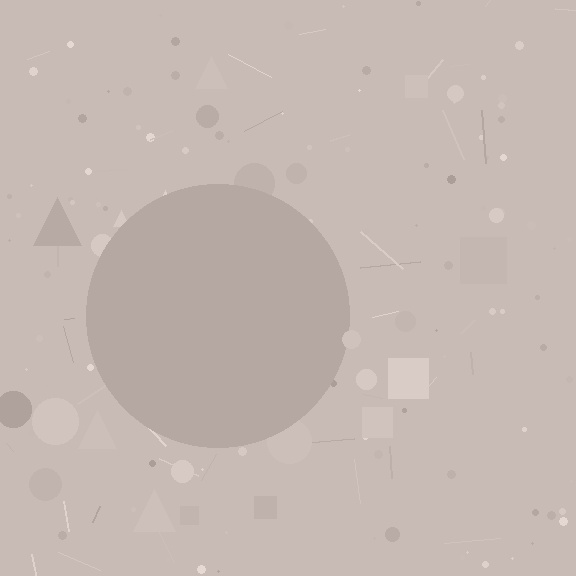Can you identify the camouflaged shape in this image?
The camouflaged shape is a circle.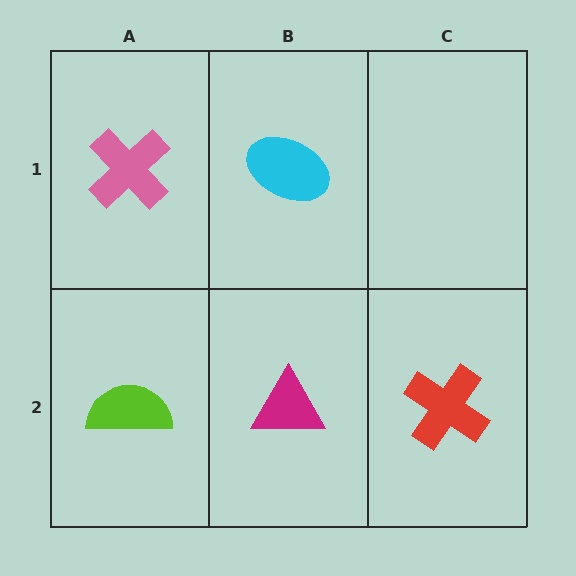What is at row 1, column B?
A cyan ellipse.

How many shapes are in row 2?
3 shapes.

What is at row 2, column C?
A red cross.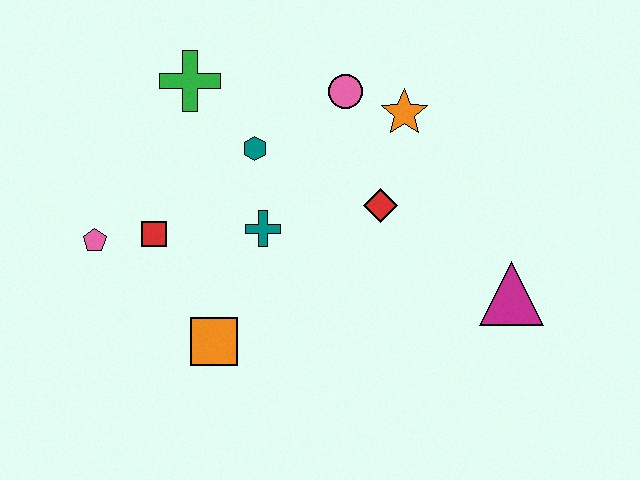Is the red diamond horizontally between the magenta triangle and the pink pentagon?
Yes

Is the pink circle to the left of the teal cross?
No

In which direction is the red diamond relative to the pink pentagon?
The red diamond is to the right of the pink pentagon.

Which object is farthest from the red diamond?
The pink pentagon is farthest from the red diamond.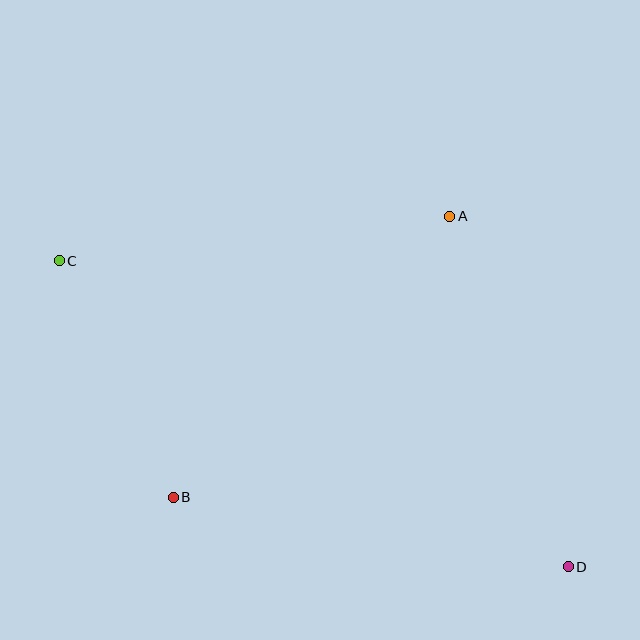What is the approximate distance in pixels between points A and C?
The distance between A and C is approximately 393 pixels.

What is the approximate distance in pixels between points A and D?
The distance between A and D is approximately 370 pixels.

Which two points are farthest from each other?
Points C and D are farthest from each other.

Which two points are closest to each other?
Points B and C are closest to each other.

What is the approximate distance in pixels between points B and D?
The distance between B and D is approximately 401 pixels.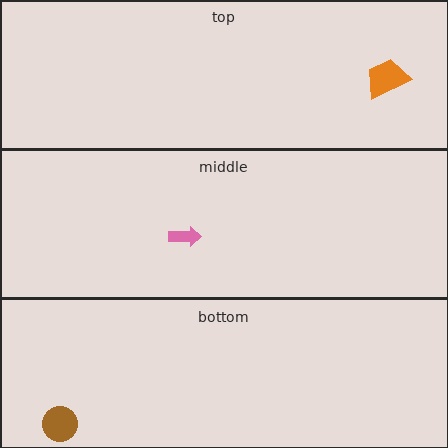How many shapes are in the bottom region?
1.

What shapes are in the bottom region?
The brown circle.